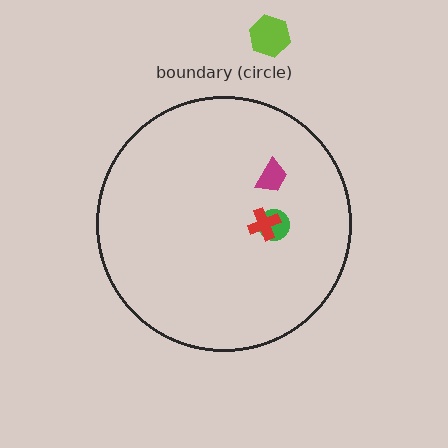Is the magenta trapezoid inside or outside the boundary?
Inside.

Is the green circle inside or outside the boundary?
Inside.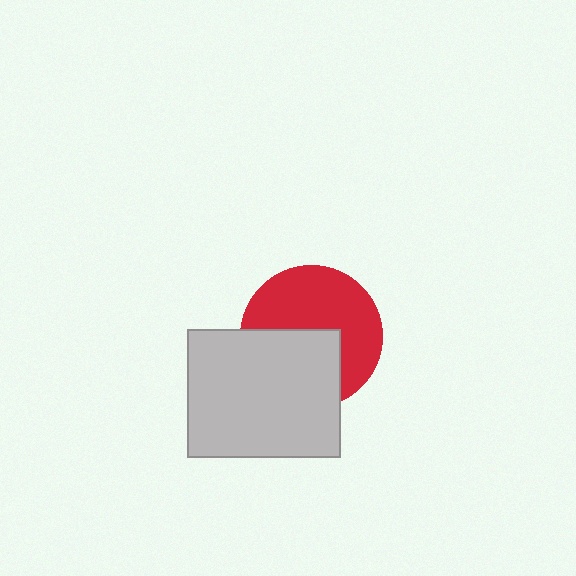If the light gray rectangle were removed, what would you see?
You would see the complete red circle.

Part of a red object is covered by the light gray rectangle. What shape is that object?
It is a circle.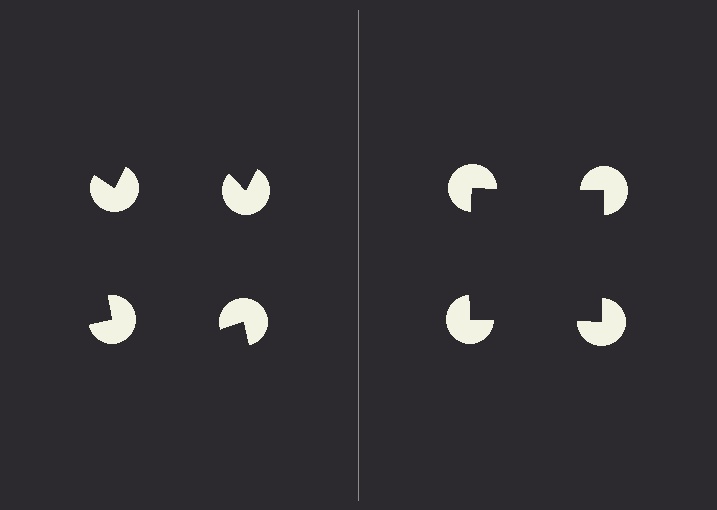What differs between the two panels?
The pac-man discs are positioned identically on both sides; only the wedge orientations differ. On the right they align to a square; on the left they are misaligned.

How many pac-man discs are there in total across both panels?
8 — 4 on each side.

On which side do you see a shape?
An illusory square appears on the right side. On the left side the wedge cuts are rotated, so no coherent shape forms.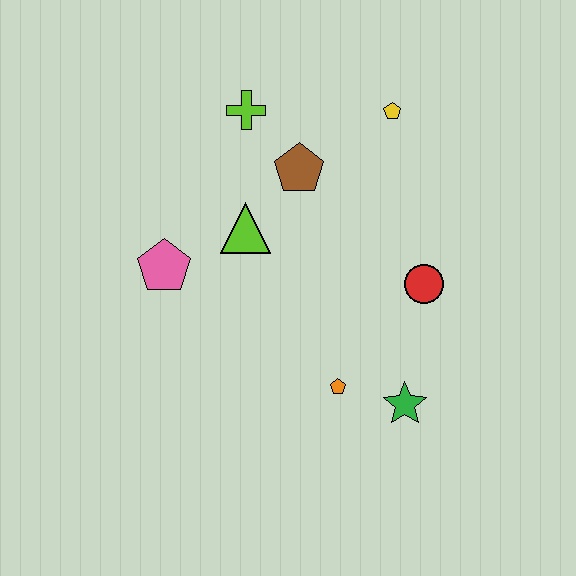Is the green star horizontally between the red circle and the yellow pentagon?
Yes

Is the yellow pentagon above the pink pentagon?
Yes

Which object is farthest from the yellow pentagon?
The green star is farthest from the yellow pentagon.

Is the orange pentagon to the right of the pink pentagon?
Yes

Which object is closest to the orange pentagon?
The green star is closest to the orange pentagon.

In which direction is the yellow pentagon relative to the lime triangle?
The yellow pentagon is to the right of the lime triangle.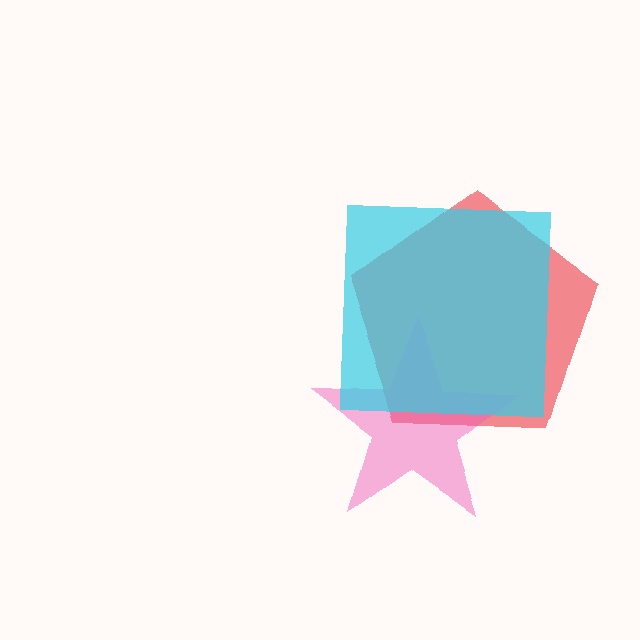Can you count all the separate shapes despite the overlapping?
Yes, there are 3 separate shapes.